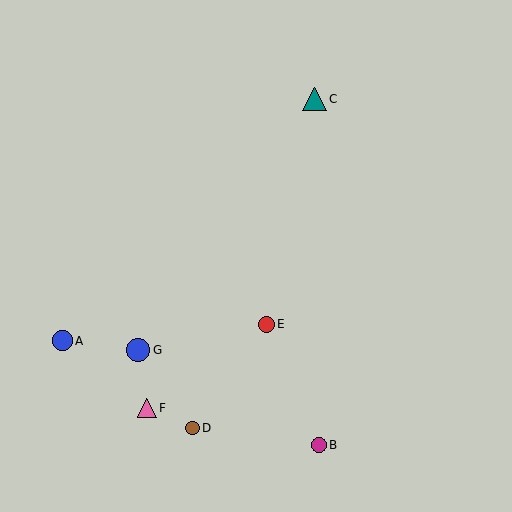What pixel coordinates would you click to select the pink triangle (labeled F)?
Click at (147, 408) to select the pink triangle F.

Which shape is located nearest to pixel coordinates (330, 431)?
The magenta circle (labeled B) at (319, 445) is nearest to that location.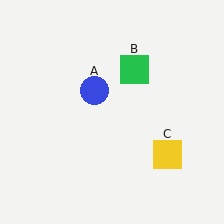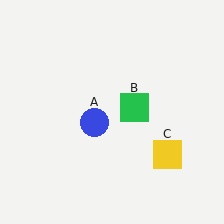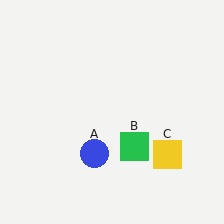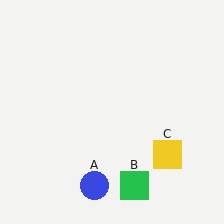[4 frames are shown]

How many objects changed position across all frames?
2 objects changed position: blue circle (object A), green square (object B).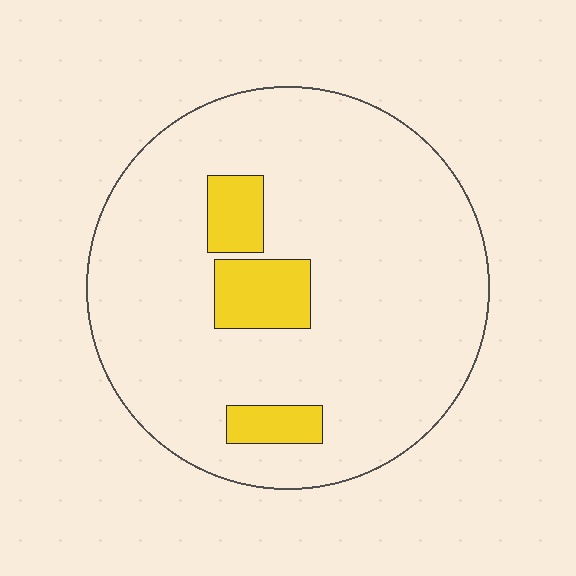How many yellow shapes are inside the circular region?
3.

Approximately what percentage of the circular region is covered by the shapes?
Approximately 10%.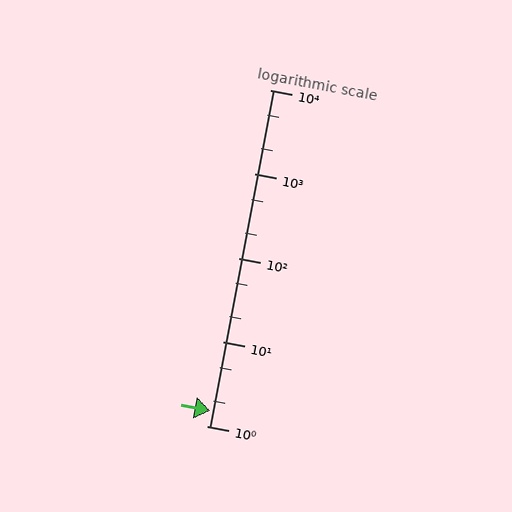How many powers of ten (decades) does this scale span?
The scale spans 4 decades, from 1 to 10000.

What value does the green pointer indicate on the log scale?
The pointer indicates approximately 1.5.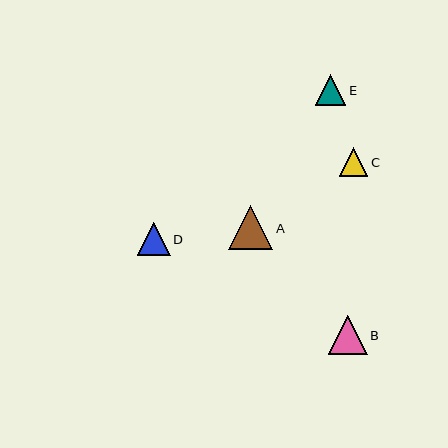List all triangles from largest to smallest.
From largest to smallest: A, B, D, E, C.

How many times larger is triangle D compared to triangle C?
Triangle D is approximately 1.1 times the size of triangle C.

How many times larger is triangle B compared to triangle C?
Triangle B is approximately 1.4 times the size of triangle C.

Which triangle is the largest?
Triangle A is the largest with a size of approximately 44 pixels.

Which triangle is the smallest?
Triangle C is the smallest with a size of approximately 29 pixels.